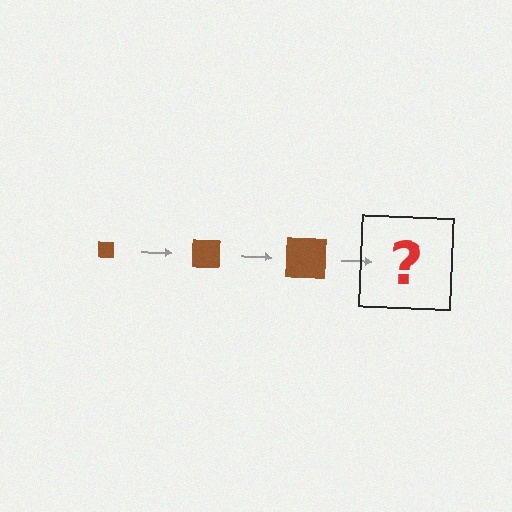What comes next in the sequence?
The next element should be a brown square, larger than the previous one.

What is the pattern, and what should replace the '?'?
The pattern is that the square gets progressively larger each step. The '?' should be a brown square, larger than the previous one.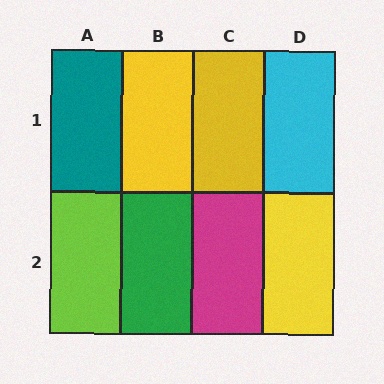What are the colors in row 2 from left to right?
Lime, green, magenta, yellow.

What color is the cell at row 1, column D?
Cyan.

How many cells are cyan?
1 cell is cyan.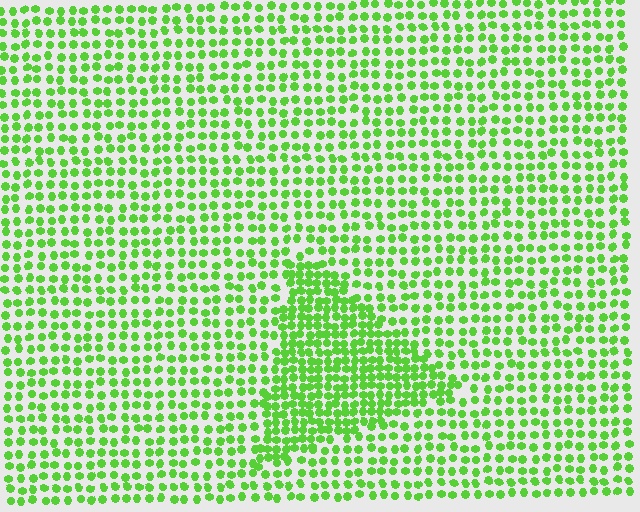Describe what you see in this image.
The image contains small lime elements arranged at two different densities. A triangle-shaped region is visible where the elements are more densely packed than the surrounding area.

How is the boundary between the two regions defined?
The boundary is defined by a change in element density (approximately 1.8x ratio). All elements are the same color, size, and shape.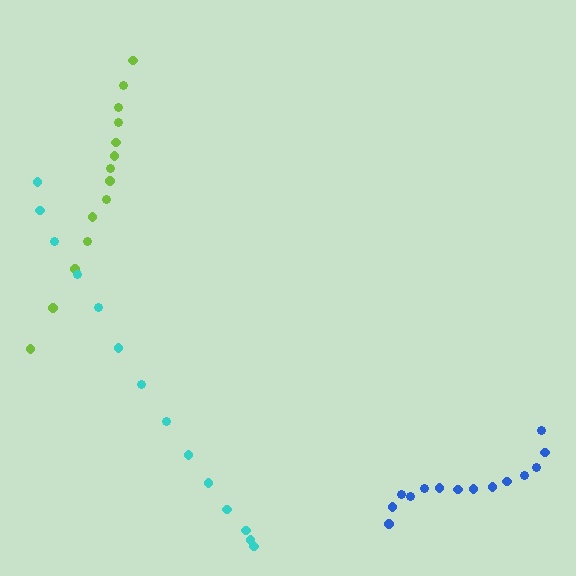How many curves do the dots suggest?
There are 3 distinct paths.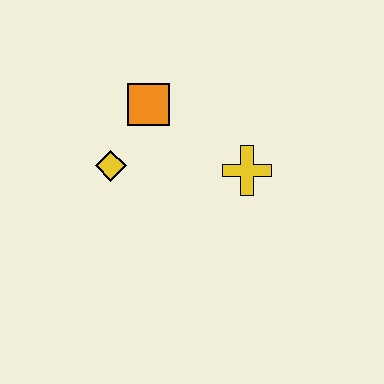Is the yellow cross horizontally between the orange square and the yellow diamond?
No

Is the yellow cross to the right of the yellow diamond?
Yes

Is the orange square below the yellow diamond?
No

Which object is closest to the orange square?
The yellow diamond is closest to the orange square.